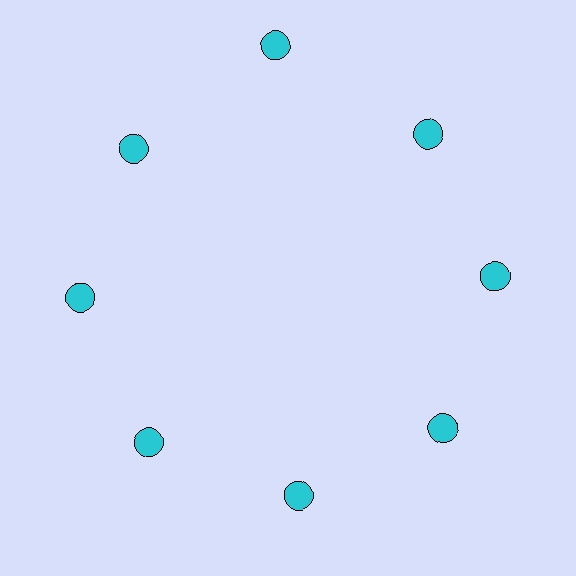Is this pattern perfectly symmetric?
No. The 8 cyan circles are arranged in a ring, but one element near the 12 o'clock position is pushed outward from the center, breaking the 8-fold rotational symmetry.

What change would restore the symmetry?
The symmetry would be restored by moving it inward, back onto the ring so that all 8 circles sit at equal angles and equal distance from the center.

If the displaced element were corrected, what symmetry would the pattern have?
It would have 8-fold rotational symmetry — the pattern would map onto itself every 45 degrees.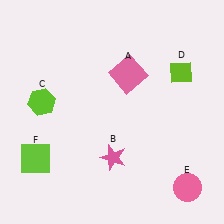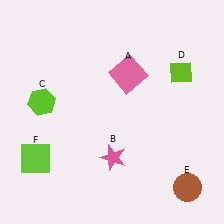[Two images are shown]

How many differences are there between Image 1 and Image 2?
There is 1 difference between the two images.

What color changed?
The circle (E) changed from pink in Image 1 to brown in Image 2.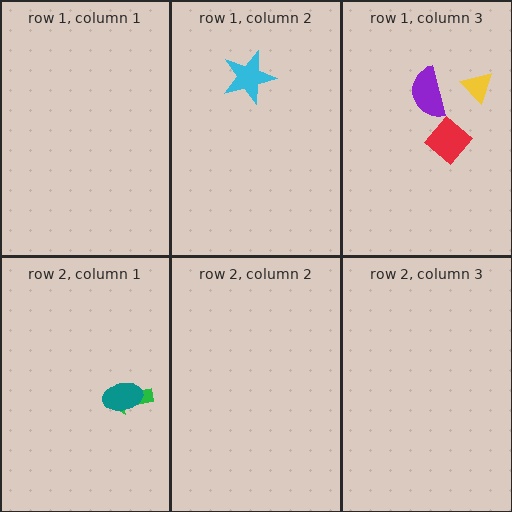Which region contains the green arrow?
The row 2, column 1 region.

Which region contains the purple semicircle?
The row 1, column 3 region.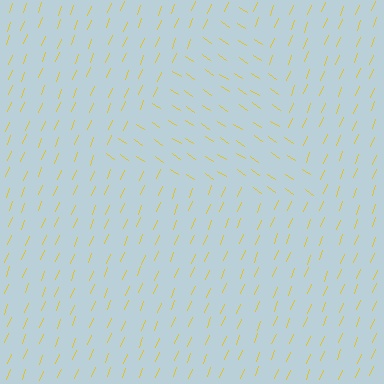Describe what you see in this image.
The image is filled with small yellow line segments. A triangle region in the image has lines oriented differently from the surrounding lines, creating a visible texture boundary.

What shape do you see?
I see a triangle.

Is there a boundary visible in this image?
Yes, there is a texture boundary formed by a change in line orientation.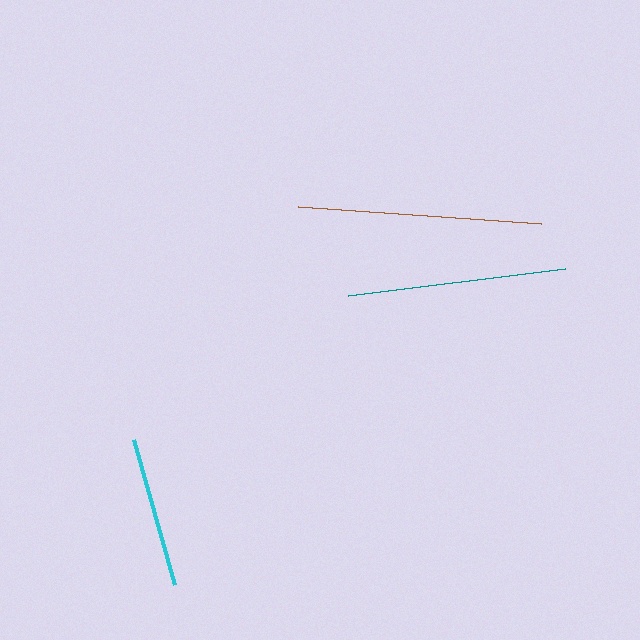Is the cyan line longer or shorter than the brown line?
The brown line is longer than the cyan line.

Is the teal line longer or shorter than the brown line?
The brown line is longer than the teal line.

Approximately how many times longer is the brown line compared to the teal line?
The brown line is approximately 1.1 times the length of the teal line.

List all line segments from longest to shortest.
From longest to shortest: brown, teal, cyan.